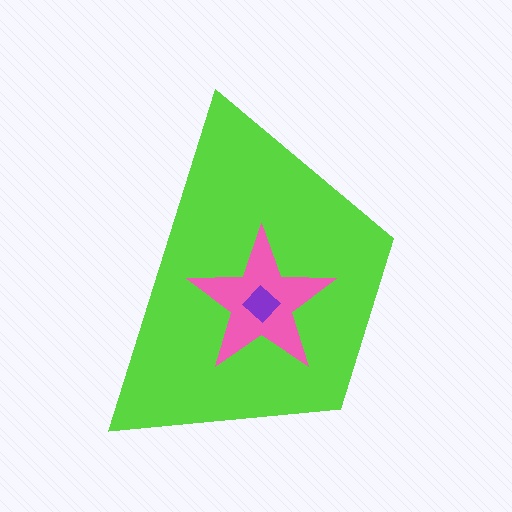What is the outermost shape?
The lime trapezoid.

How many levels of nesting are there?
3.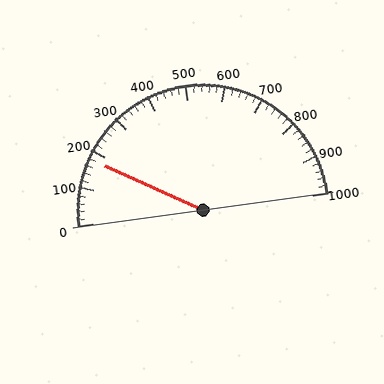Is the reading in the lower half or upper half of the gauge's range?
The reading is in the lower half of the range (0 to 1000).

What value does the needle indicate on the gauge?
The needle indicates approximately 180.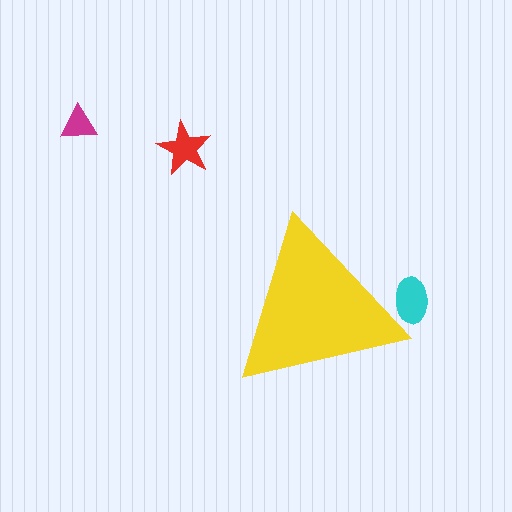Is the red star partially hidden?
No, the red star is fully visible.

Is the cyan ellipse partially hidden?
Yes, the cyan ellipse is partially hidden behind the yellow triangle.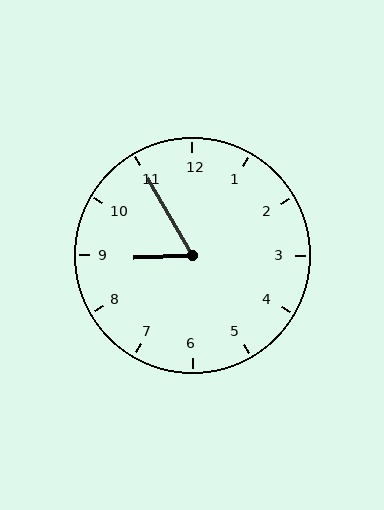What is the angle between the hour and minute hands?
Approximately 62 degrees.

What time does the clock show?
8:55.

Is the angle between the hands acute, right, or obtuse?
It is acute.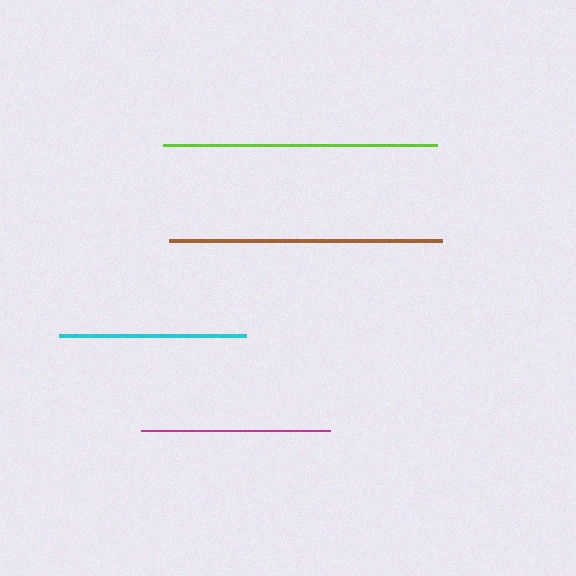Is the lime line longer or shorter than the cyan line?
The lime line is longer than the cyan line.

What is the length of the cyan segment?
The cyan segment is approximately 187 pixels long.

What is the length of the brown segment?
The brown segment is approximately 273 pixels long.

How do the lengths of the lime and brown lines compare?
The lime and brown lines are approximately the same length.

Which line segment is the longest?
The lime line is the longest at approximately 274 pixels.